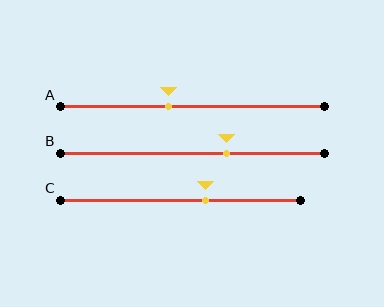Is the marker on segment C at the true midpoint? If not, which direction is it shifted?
No, the marker on segment C is shifted to the right by about 11% of the segment length.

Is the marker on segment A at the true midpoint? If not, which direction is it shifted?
No, the marker on segment A is shifted to the left by about 9% of the segment length.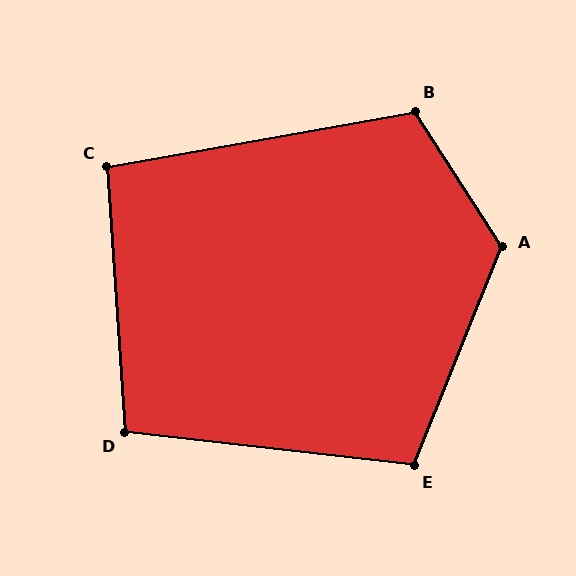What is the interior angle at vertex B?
Approximately 112 degrees (obtuse).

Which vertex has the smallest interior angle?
C, at approximately 96 degrees.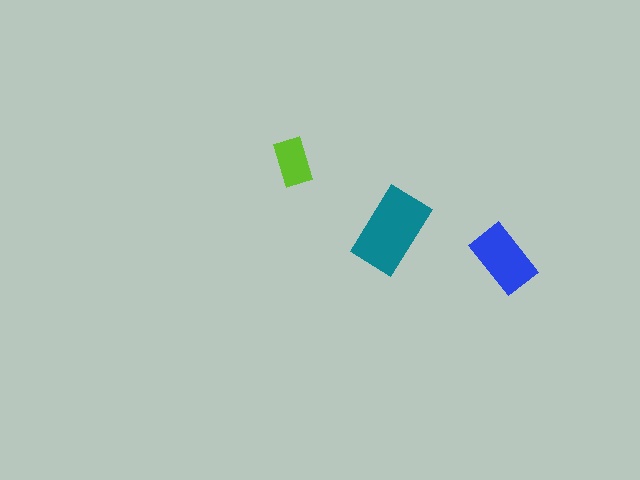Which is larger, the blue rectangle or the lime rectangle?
The blue one.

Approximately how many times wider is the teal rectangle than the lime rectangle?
About 2 times wider.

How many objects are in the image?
There are 3 objects in the image.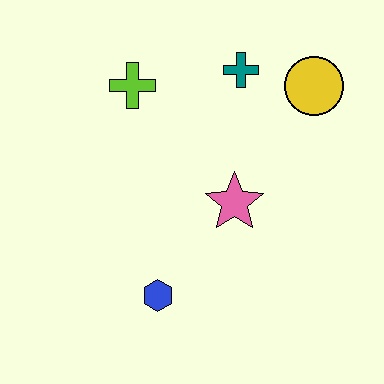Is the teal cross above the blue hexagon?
Yes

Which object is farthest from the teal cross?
The blue hexagon is farthest from the teal cross.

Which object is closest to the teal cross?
The yellow circle is closest to the teal cross.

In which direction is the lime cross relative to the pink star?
The lime cross is above the pink star.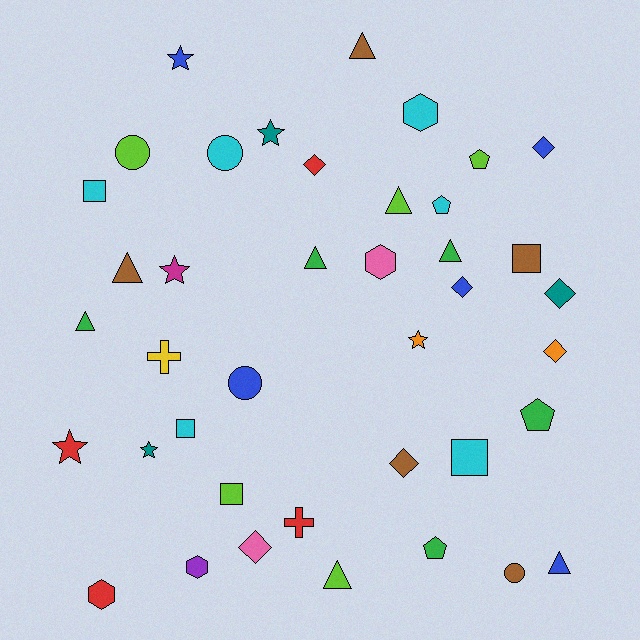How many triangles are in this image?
There are 8 triangles.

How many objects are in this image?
There are 40 objects.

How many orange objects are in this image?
There are 2 orange objects.